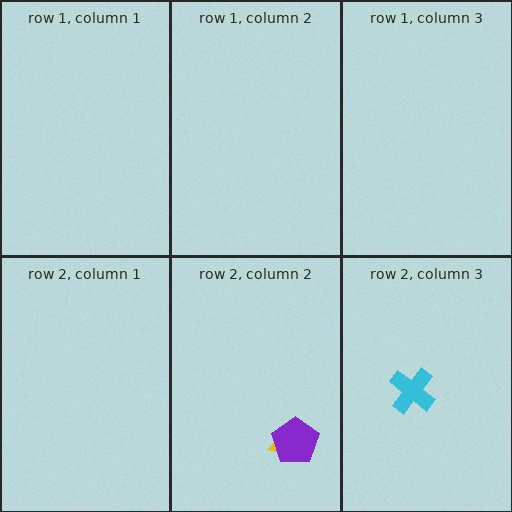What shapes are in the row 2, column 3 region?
The cyan cross.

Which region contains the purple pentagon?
The row 2, column 2 region.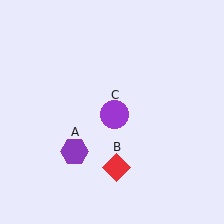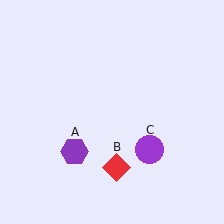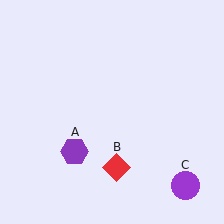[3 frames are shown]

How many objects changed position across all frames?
1 object changed position: purple circle (object C).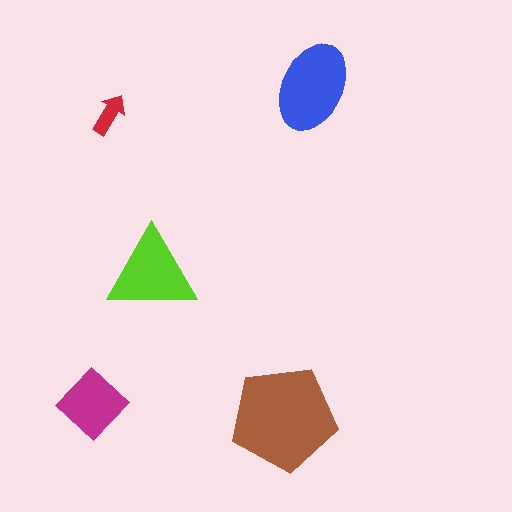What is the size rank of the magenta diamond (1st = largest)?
4th.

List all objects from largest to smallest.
The brown pentagon, the blue ellipse, the lime triangle, the magenta diamond, the red arrow.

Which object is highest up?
The blue ellipse is topmost.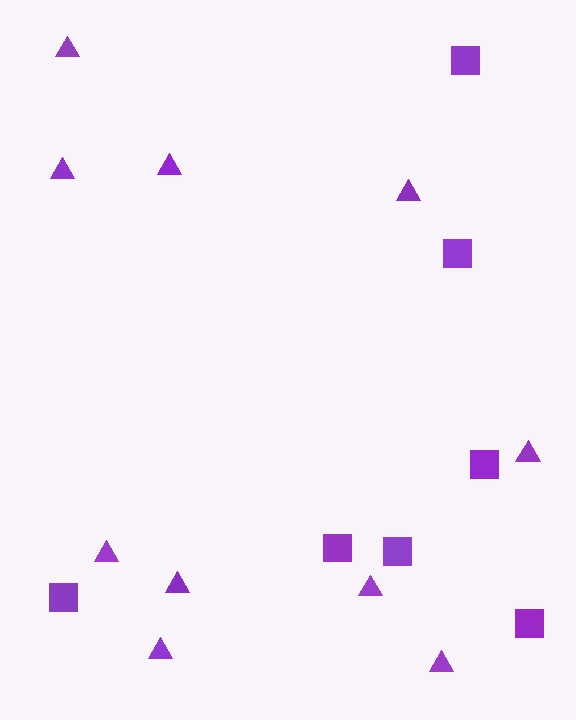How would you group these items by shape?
There are 2 groups: one group of triangles (10) and one group of squares (7).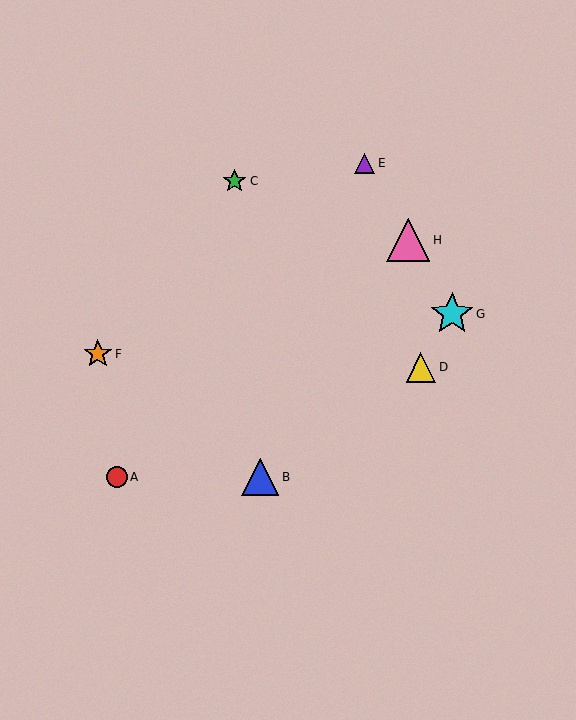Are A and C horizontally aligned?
No, A is at y≈477 and C is at y≈181.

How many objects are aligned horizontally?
2 objects (A, B) are aligned horizontally.